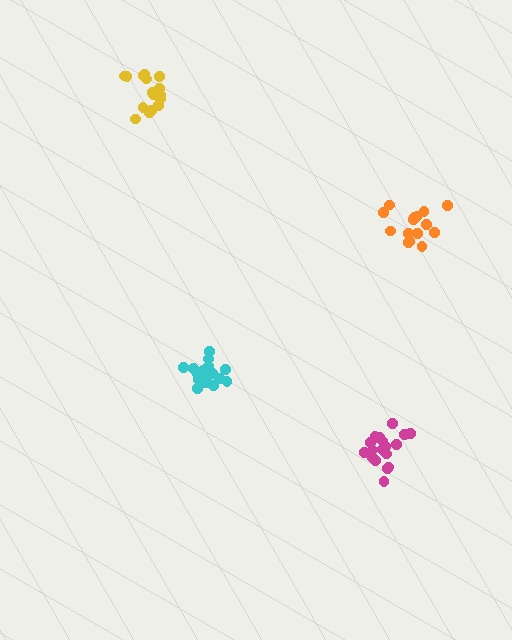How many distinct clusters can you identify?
There are 4 distinct clusters.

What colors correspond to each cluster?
The clusters are colored: yellow, cyan, magenta, orange.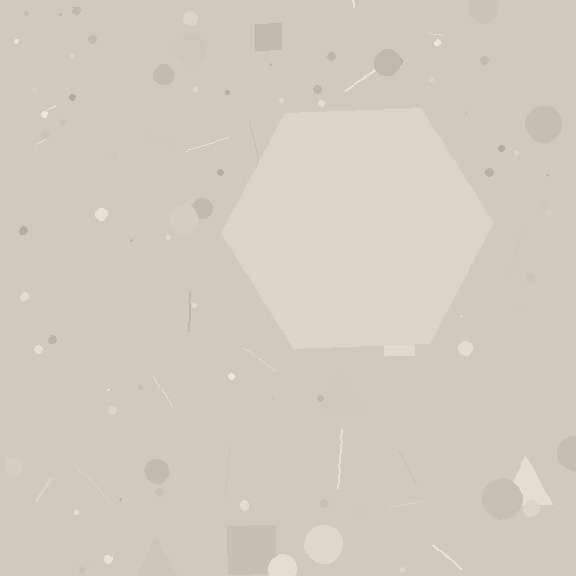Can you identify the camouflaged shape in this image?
The camouflaged shape is a hexagon.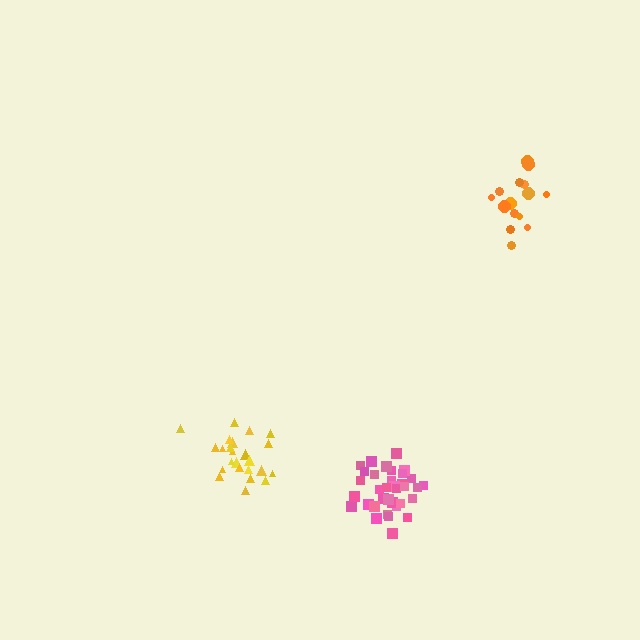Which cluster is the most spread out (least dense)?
Orange.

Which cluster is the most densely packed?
Pink.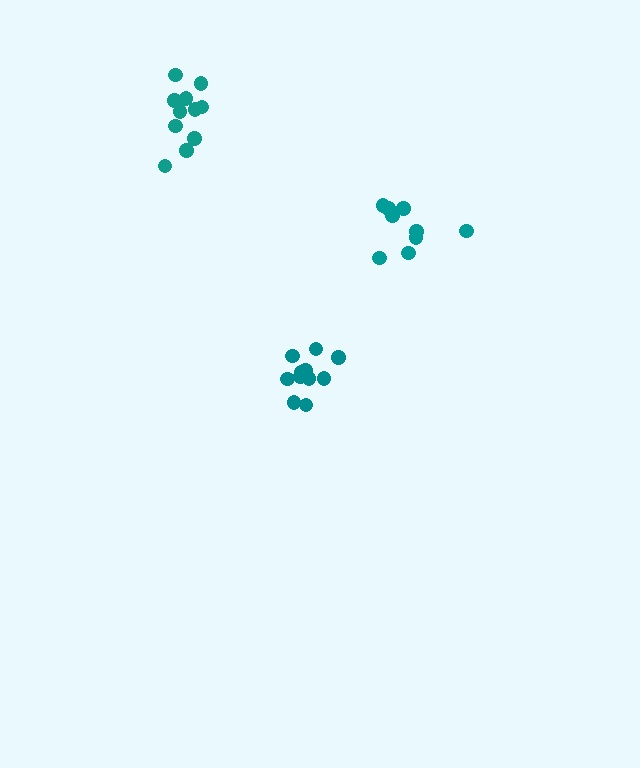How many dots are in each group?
Group 1: 11 dots, Group 2: 9 dots, Group 3: 11 dots (31 total).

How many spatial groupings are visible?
There are 3 spatial groupings.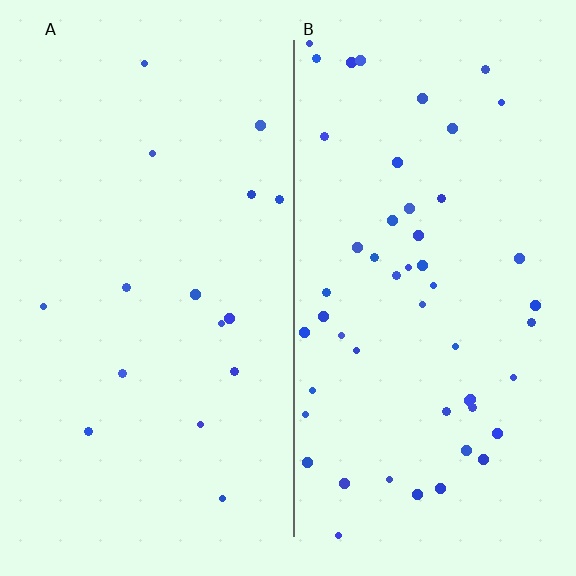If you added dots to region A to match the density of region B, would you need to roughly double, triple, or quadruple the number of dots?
Approximately triple.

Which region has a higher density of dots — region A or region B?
B (the right).